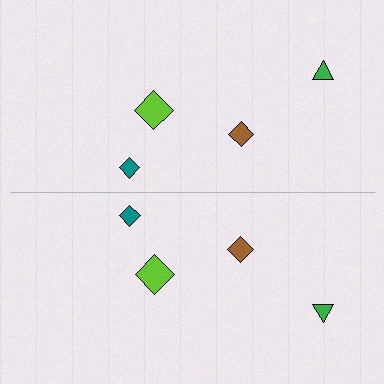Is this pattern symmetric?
Yes, this pattern has bilateral (reflection) symmetry.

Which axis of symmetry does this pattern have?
The pattern has a horizontal axis of symmetry running through the center of the image.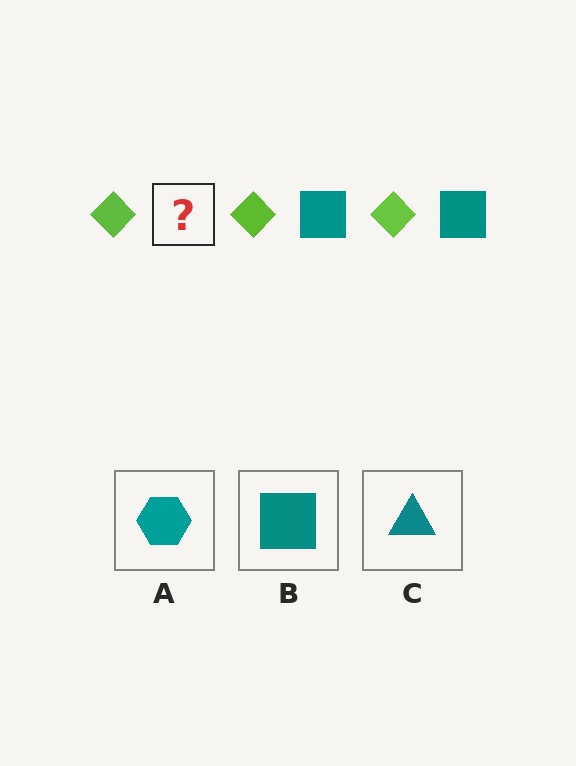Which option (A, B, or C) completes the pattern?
B.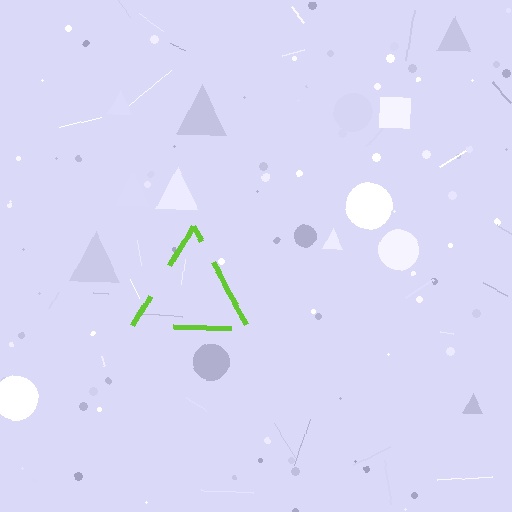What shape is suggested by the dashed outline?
The dashed outline suggests a triangle.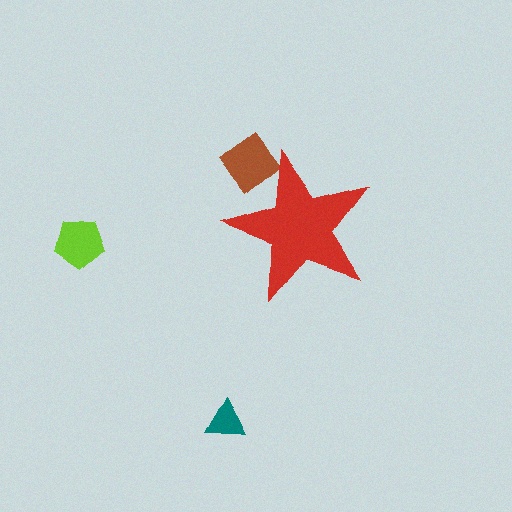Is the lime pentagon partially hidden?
No, the lime pentagon is fully visible.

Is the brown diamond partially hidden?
Yes, the brown diamond is partially hidden behind the red star.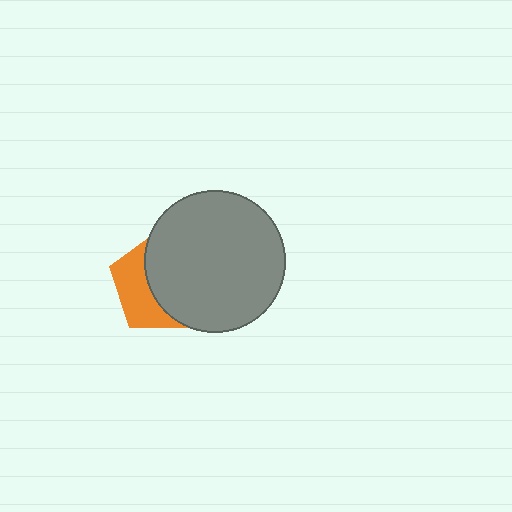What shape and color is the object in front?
The object in front is a gray circle.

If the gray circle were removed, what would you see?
You would see the complete orange pentagon.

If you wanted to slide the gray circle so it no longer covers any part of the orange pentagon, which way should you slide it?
Slide it right — that is the most direct way to separate the two shapes.